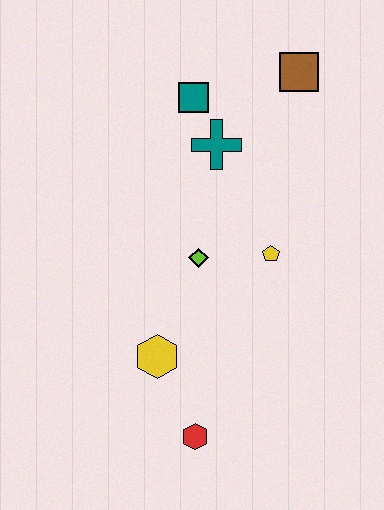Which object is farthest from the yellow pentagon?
The red hexagon is farthest from the yellow pentagon.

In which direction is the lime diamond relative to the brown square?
The lime diamond is below the brown square.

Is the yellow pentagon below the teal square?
Yes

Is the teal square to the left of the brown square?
Yes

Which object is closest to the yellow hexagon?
The red hexagon is closest to the yellow hexagon.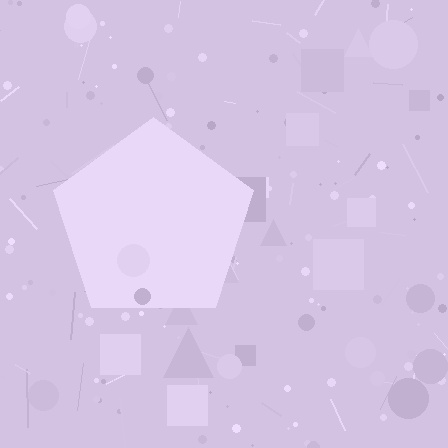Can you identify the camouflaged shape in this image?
The camouflaged shape is a pentagon.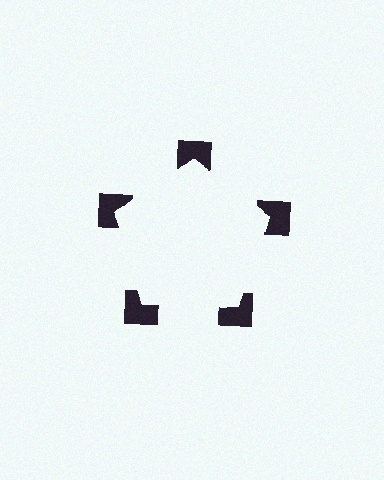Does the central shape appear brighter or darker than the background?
It typically appears slightly brighter than the background, even though no actual brightness change is drawn.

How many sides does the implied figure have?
5 sides.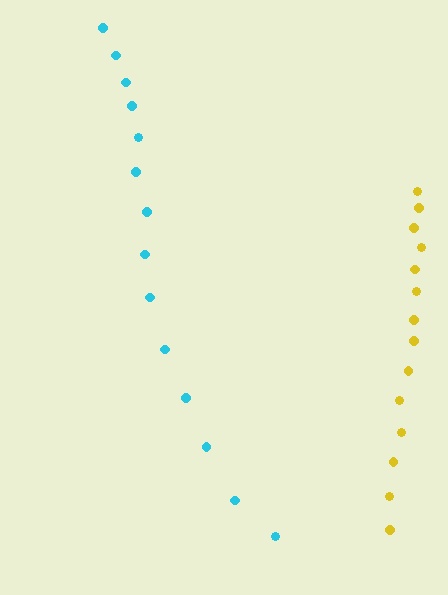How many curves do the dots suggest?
There are 2 distinct paths.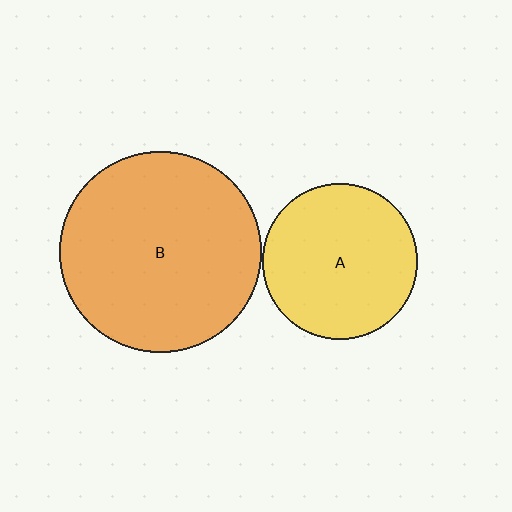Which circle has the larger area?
Circle B (orange).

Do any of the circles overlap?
No, none of the circles overlap.